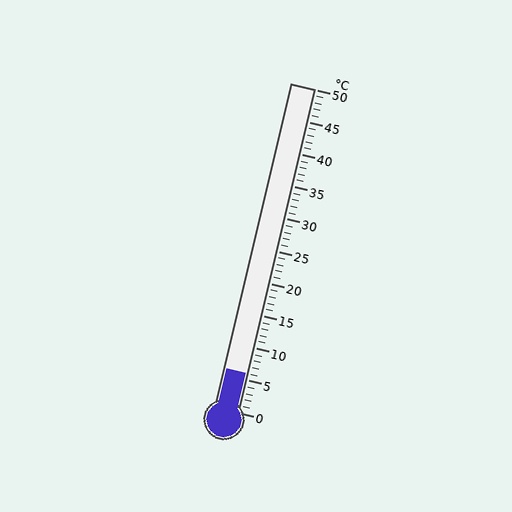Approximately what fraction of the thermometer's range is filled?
The thermometer is filled to approximately 10% of its range.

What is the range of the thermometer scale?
The thermometer scale ranges from 0°C to 50°C.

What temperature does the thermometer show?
The thermometer shows approximately 6°C.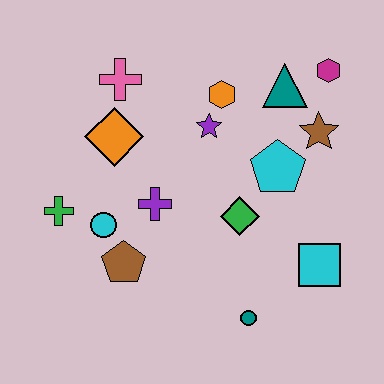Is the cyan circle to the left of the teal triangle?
Yes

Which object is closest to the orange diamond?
The pink cross is closest to the orange diamond.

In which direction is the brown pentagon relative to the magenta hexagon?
The brown pentagon is to the left of the magenta hexagon.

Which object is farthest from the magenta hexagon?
The green cross is farthest from the magenta hexagon.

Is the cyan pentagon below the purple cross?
No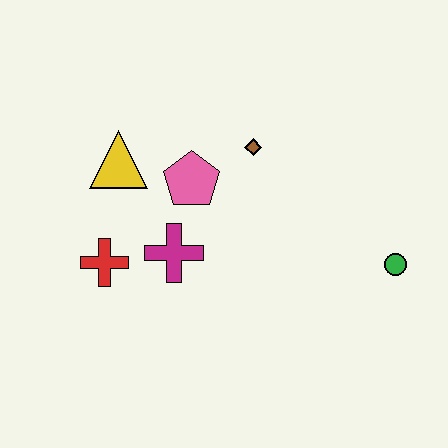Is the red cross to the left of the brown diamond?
Yes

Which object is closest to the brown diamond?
The pink pentagon is closest to the brown diamond.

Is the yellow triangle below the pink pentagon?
No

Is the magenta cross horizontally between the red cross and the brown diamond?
Yes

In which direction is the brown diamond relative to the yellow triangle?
The brown diamond is to the right of the yellow triangle.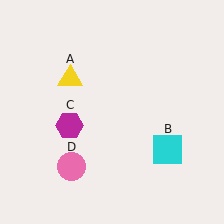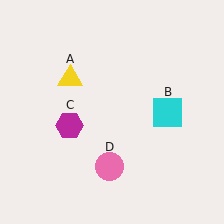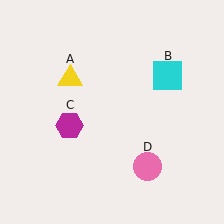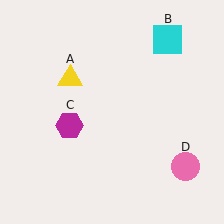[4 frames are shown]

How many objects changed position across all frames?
2 objects changed position: cyan square (object B), pink circle (object D).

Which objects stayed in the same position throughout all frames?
Yellow triangle (object A) and magenta hexagon (object C) remained stationary.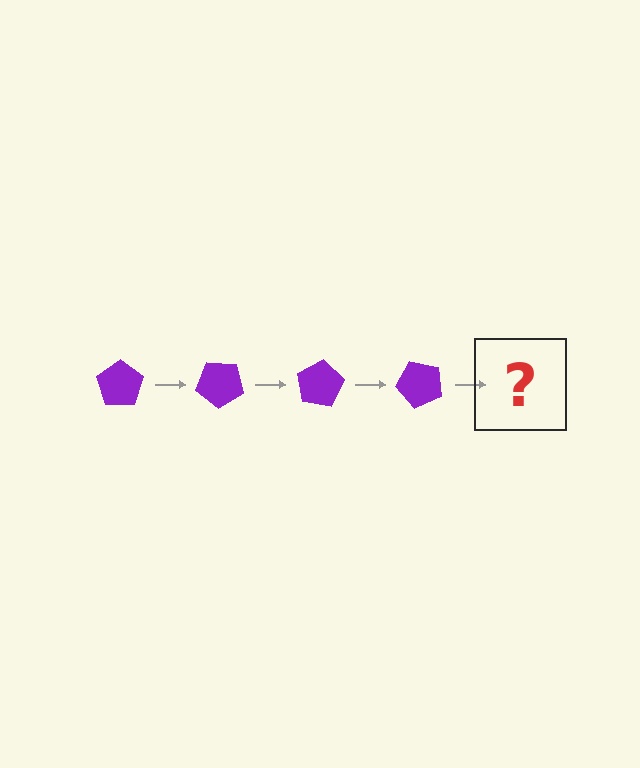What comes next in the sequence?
The next element should be a purple pentagon rotated 160 degrees.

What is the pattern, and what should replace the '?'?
The pattern is that the pentagon rotates 40 degrees each step. The '?' should be a purple pentagon rotated 160 degrees.